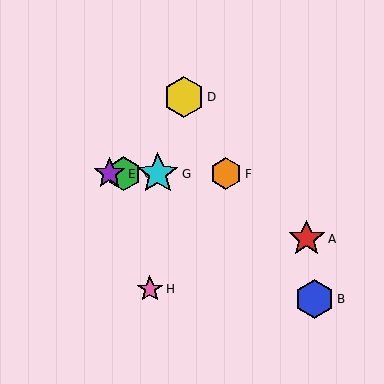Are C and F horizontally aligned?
Yes, both are at y≈174.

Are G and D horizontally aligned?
No, G is at y≈174 and D is at y≈97.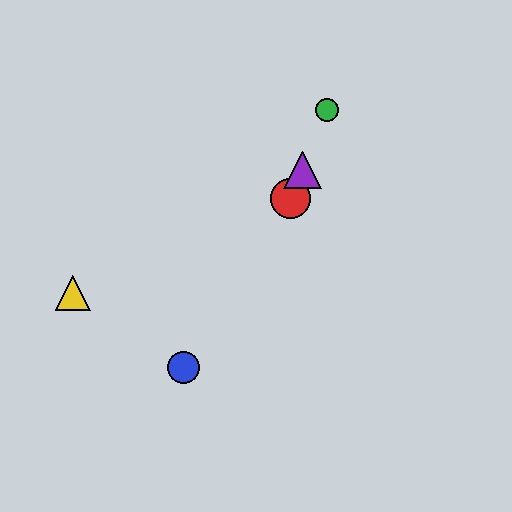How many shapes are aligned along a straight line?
3 shapes (the red circle, the green circle, the purple triangle) are aligned along a straight line.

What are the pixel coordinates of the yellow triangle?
The yellow triangle is at (73, 293).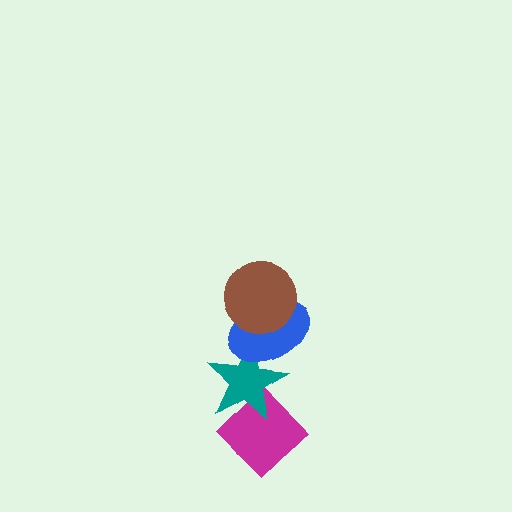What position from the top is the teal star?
The teal star is 3rd from the top.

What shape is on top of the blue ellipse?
The brown circle is on top of the blue ellipse.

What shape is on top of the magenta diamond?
The teal star is on top of the magenta diamond.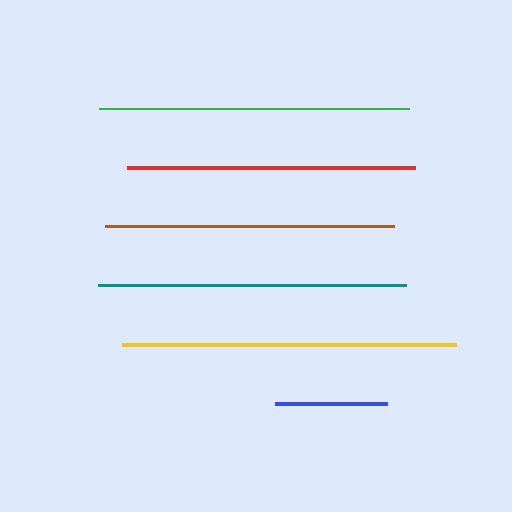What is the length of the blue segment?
The blue segment is approximately 112 pixels long.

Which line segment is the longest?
The yellow line is the longest at approximately 334 pixels.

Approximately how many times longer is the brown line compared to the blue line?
The brown line is approximately 2.6 times the length of the blue line.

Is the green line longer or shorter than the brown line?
The green line is longer than the brown line.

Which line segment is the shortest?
The blue line is the shortest at approximately 112 pixels.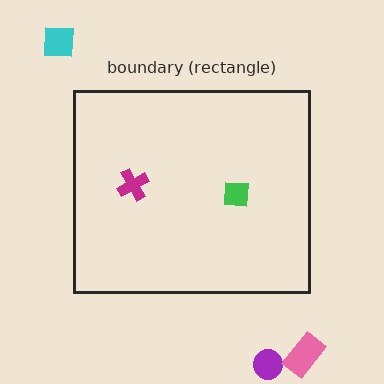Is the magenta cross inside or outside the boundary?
Inside.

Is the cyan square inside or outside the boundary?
Outside.